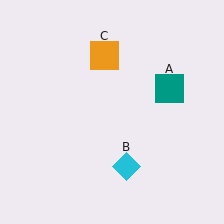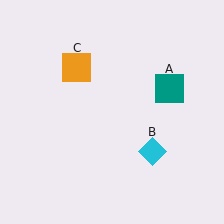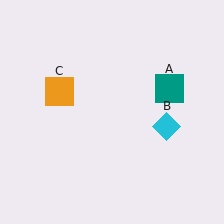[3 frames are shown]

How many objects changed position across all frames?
2 objects changed position: cyan diamond (object B), orange square (object C).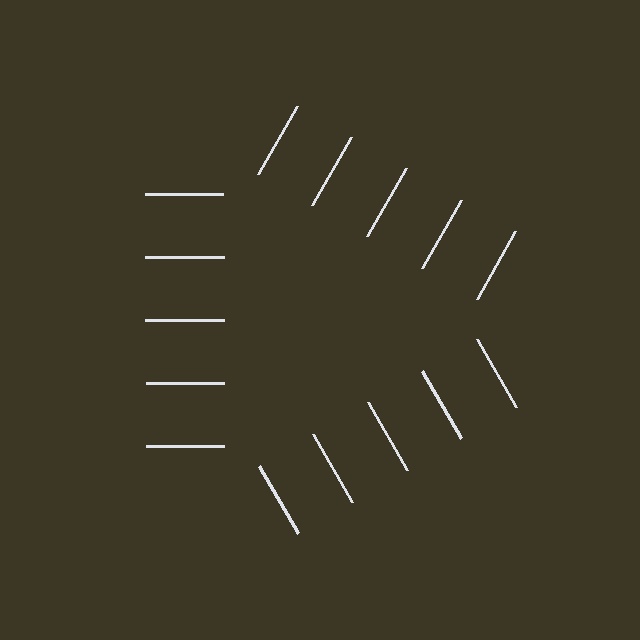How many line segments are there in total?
15 — 5 along each of the 3 edges.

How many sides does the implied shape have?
3 sides — the line-ends trace a triangle.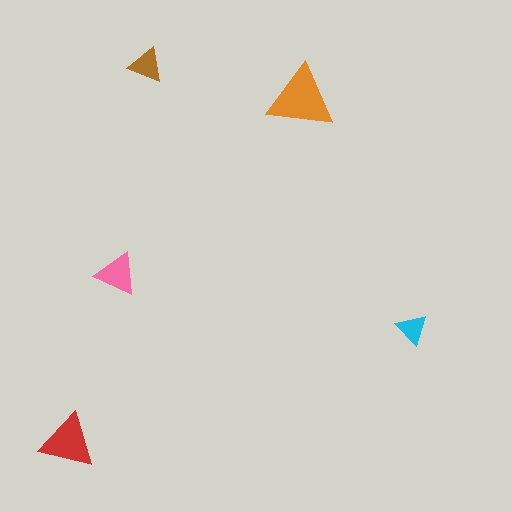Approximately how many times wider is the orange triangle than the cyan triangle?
About 2 times wider.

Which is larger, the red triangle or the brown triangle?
The red one.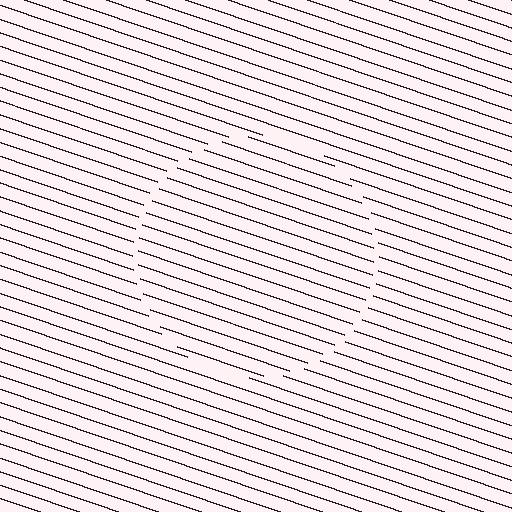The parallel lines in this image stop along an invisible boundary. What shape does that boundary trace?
An illusory circle. The interior of the shape contains the same grating, shifted by half a period — the contour is defined by the phase discontinuity where line-ends from the inner and outer gratings abut.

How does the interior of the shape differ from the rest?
The interior of the shape contains the same grating, shifted by half a period — the contour is defined by the phase discontinuity where line-ends from the inner and outer gratings abut.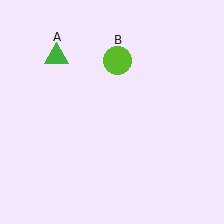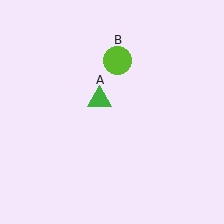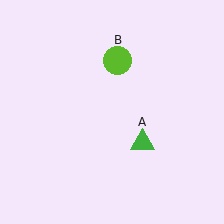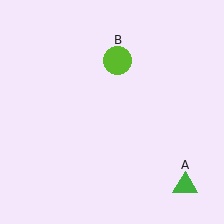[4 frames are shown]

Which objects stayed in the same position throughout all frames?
Lime circle (object B) remained stationary.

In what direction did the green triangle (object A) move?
The green triangle (object A) moved down and to the right.